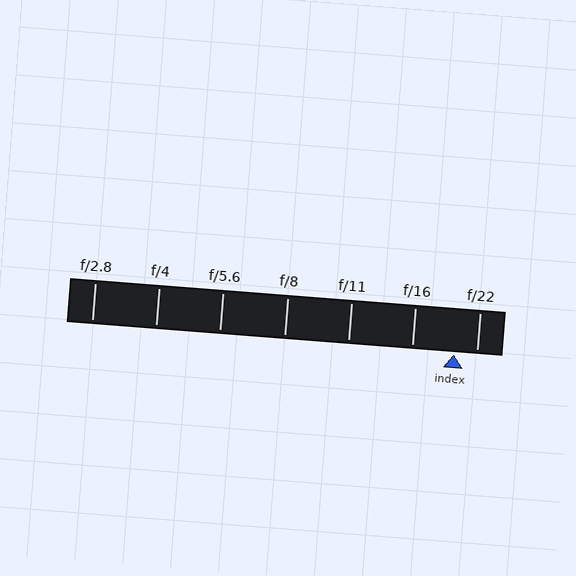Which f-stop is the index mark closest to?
The index mark is closest to f/22.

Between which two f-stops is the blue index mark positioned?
The index mark is between f/16 and f/22.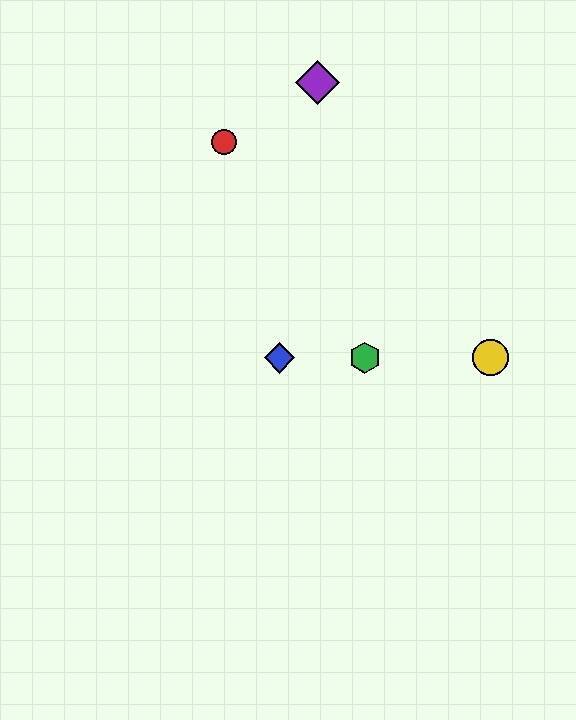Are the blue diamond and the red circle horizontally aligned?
No, the blue diamond is at y≈358 and the red circle is at y≈142.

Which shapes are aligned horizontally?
The blue diamond, the green hexagon, the yellow circle are aligned horizontally.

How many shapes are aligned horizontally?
3 shapes (the blue diamond, the green hexagon, the yellow circle) are aligned horizontally.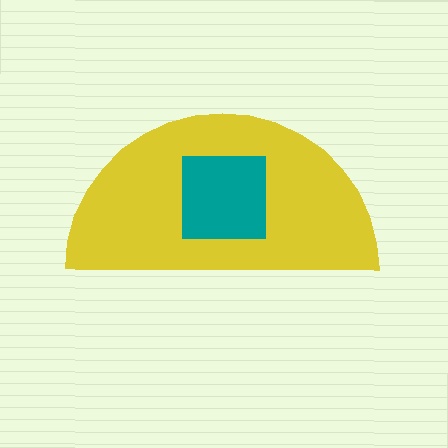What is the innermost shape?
The teal square.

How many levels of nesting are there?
2.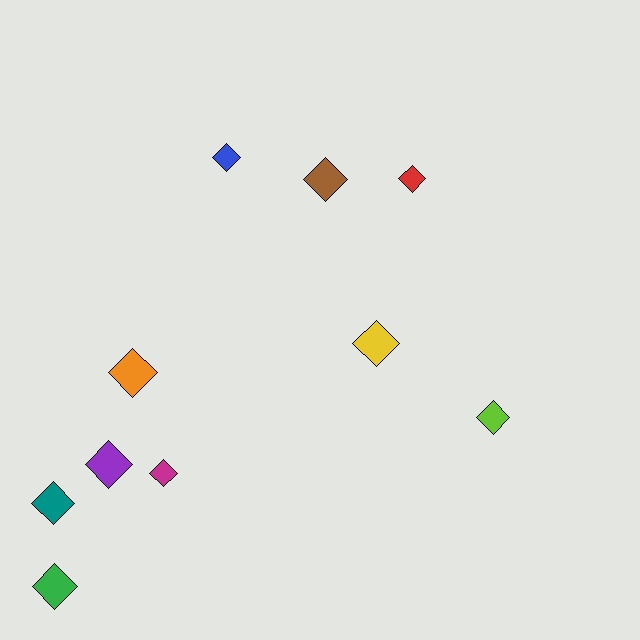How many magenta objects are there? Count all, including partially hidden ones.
There is 1 magenta object.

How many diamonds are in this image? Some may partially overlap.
There are 10 diamonds.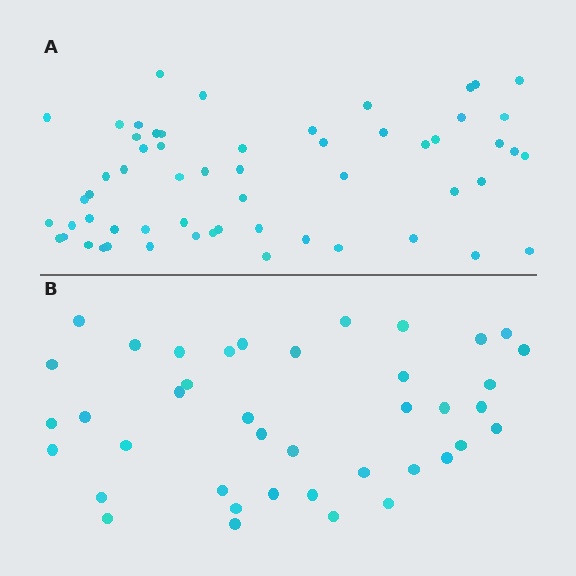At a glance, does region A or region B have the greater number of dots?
Region A (the top region) has more dots.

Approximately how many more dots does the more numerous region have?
Region A has approximately 20 more dots than region B.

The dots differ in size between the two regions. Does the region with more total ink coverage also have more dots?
No. Region B has more total ink coverage because its dots are larger, but region A actually contains more individual dots. Total area can be misleading — the number of items is what matters here.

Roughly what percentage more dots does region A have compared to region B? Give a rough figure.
About 45% more.